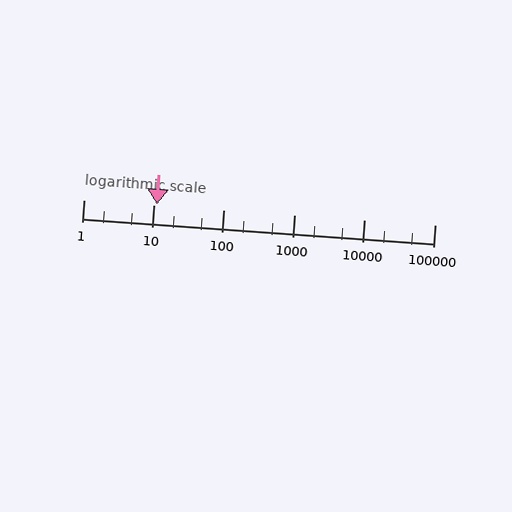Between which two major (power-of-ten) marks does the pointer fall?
The pointer is between 10 and 100.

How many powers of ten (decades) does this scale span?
The scale spans 5 decades, from 1 to 100000.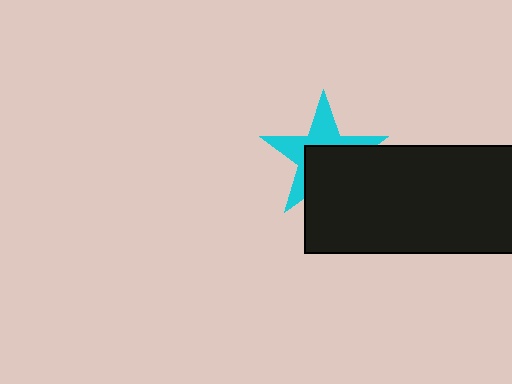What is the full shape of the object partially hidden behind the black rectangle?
The partially hidden object is a cyan star.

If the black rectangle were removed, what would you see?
You would see the complete cyan star.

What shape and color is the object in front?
The object in front is a black rectangle.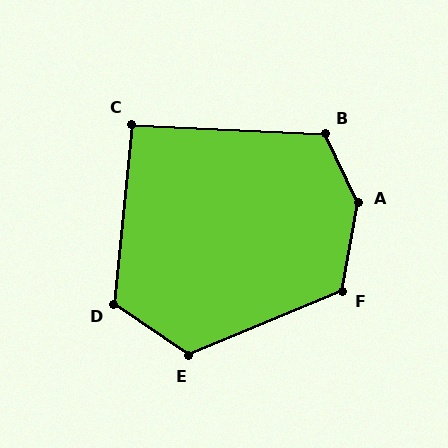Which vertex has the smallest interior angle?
C, at approximately 93 degrees.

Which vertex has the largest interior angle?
A, at approximately 144 degrees.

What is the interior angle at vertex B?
Approximately 118 degrees (obtuse).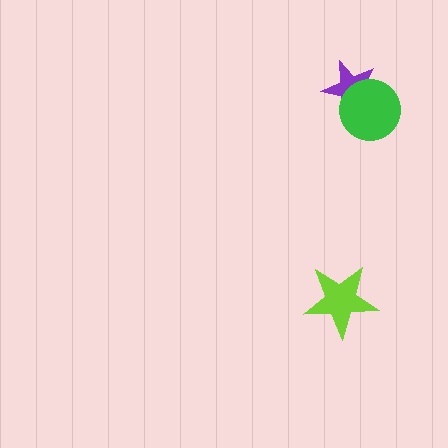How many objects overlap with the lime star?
0 objects overlap with the lime star.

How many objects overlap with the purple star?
1 object overlaps with the purple star.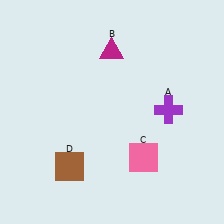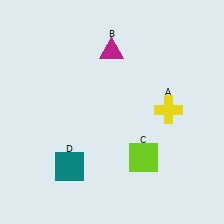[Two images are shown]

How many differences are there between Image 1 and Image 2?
There are 3 differences between the two images.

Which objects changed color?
A changed from purple to yellow. C changed from pink to lime. D changed from brown to teal.